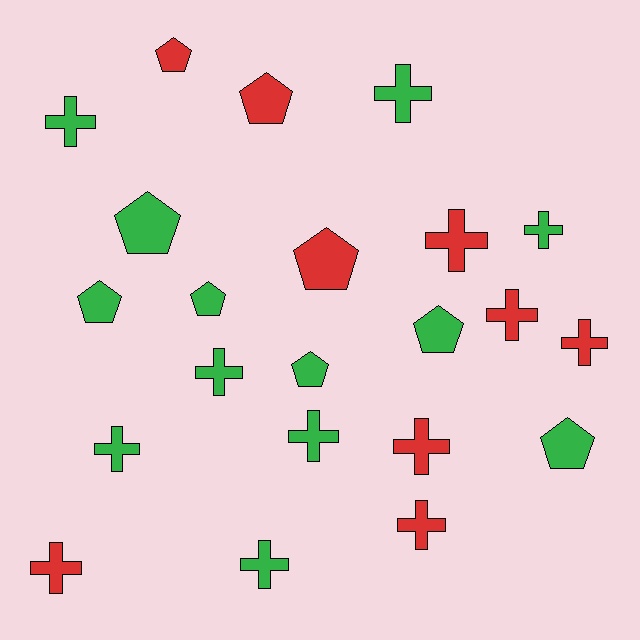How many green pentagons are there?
There are 6 green pentagons.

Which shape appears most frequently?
Cross, with 13 objects.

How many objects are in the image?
There are 22 objects.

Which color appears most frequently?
Green, with 13 objects.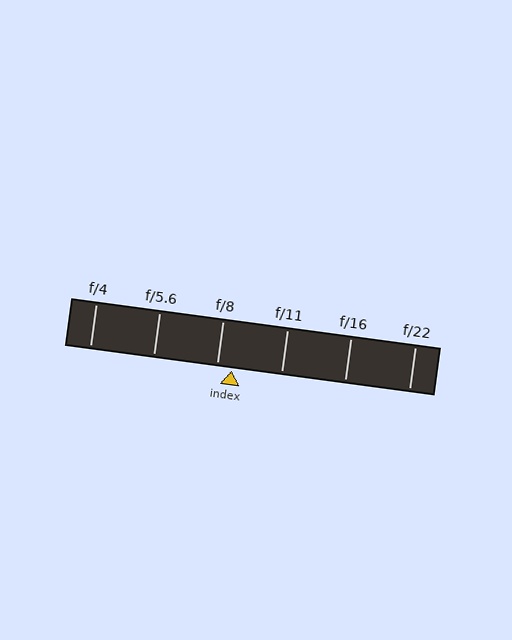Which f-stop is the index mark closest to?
The index mark is closest to f/8.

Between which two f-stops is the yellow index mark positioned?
The index mark is between f/8 and f/11.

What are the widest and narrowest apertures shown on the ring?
The widest aperture shown is f/4 and the narrowest is f/22.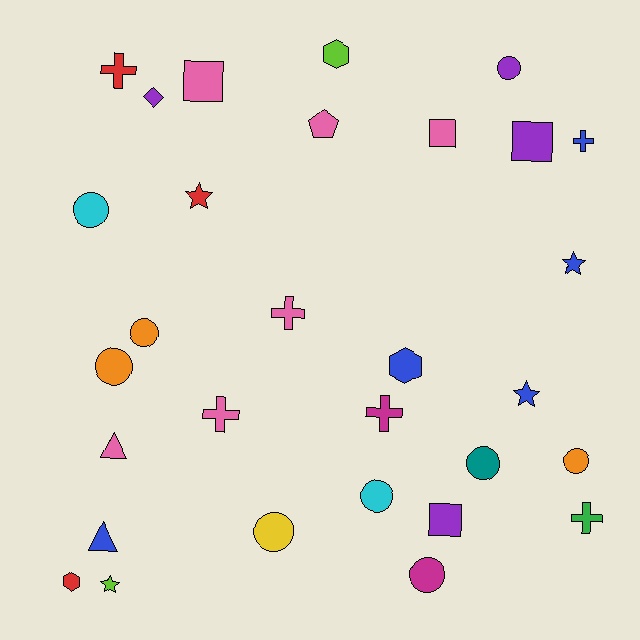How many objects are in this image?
There are 30 objects.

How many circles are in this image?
There are 9 circles.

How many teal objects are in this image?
There is 1 teal object.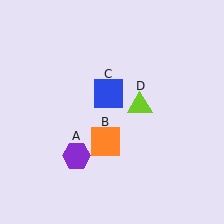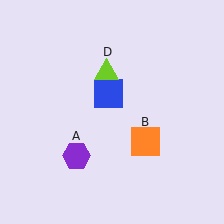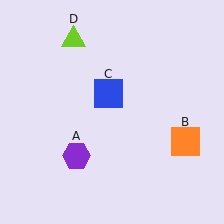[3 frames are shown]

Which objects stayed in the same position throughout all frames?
Purple hexagon (object A) and blue square (object C) remained stationary.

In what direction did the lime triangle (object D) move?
The lime triangle (object D) moved up and to the left.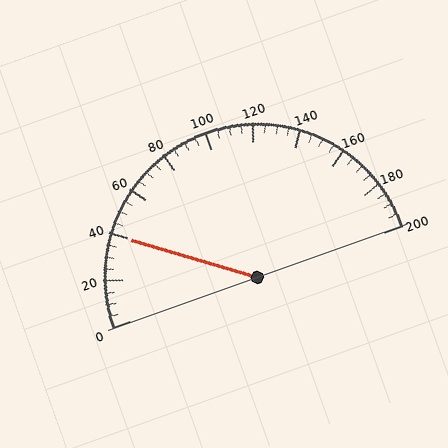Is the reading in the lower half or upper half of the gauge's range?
The reading is in the lower half of the range (0 to 200).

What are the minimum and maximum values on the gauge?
The gauge ranges from 0 to 200.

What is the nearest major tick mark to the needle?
The nearest major tick mark is 40.